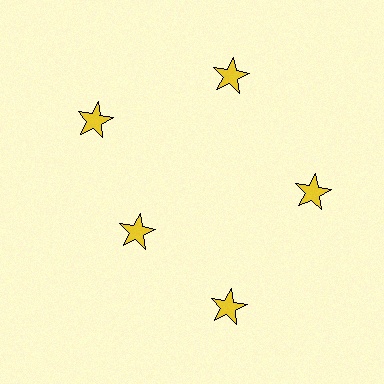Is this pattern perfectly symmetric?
No. The 5 yellow stars are arranged in a ring, but one element near the 8 o'clock position is pulled inward toward the center, breaking the 5-fold rotational symmetry.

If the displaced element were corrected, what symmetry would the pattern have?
It would have 5-fold rotational symmetry — the pattern would map onto itself every 72 degrees.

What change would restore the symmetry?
The symmetry would be restored by moving it outward, back onto the ring so that all 5 stars sit at equal angles and equal distance from the center.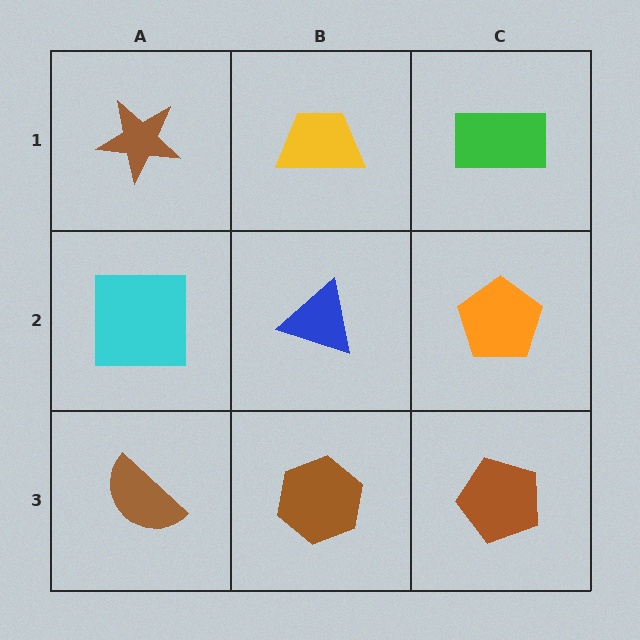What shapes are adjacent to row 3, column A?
A cyan square (row 2, column A), a brown hexagon (row 3, column B).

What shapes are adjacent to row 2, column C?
A green rectangle (row 1, column C), a brown pentagon (row 3, column C), a blue triangle (row 2, column B).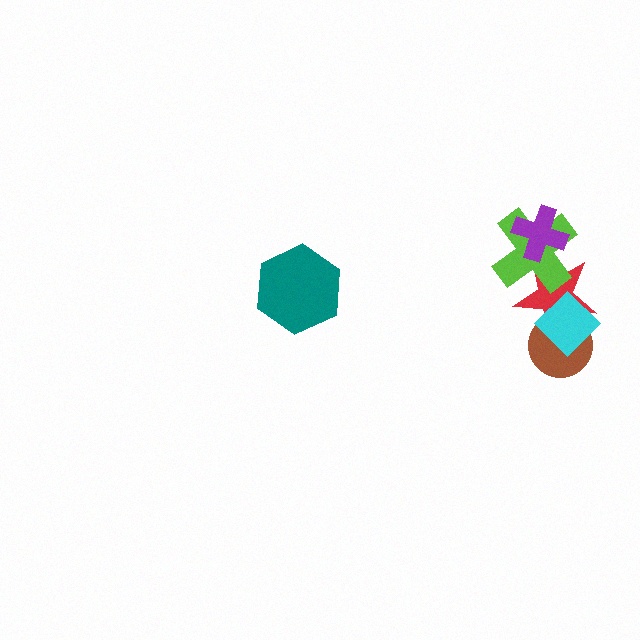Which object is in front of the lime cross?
The purple cross is in front of the lime cross.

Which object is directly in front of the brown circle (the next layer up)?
The red star is directly in front of the brown circle.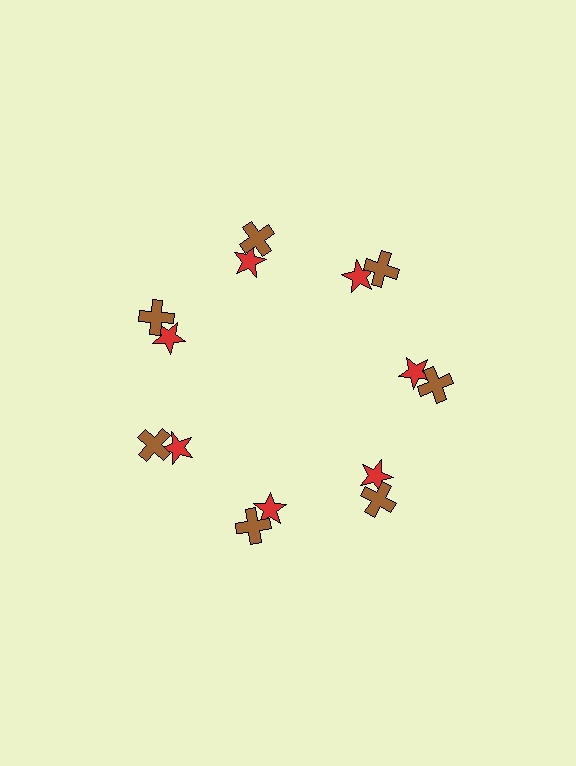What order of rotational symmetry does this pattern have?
This pattern has 7-fold rotational symmetry.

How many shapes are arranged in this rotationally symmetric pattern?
There are 14 shapes, arranged in 7 groups of 2.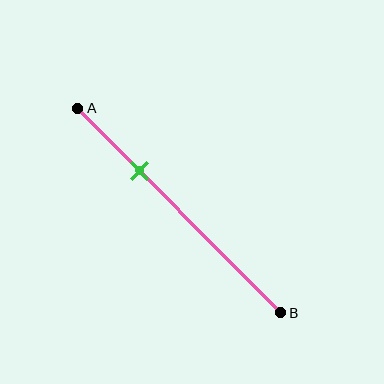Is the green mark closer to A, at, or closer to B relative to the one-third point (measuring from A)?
The green mark is approximately at the one-third point of segment AB.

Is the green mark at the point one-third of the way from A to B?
Yes, the mark is approximately at the one-third point.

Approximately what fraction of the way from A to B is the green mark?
The green mark is approximately 30% of the way from A to B.